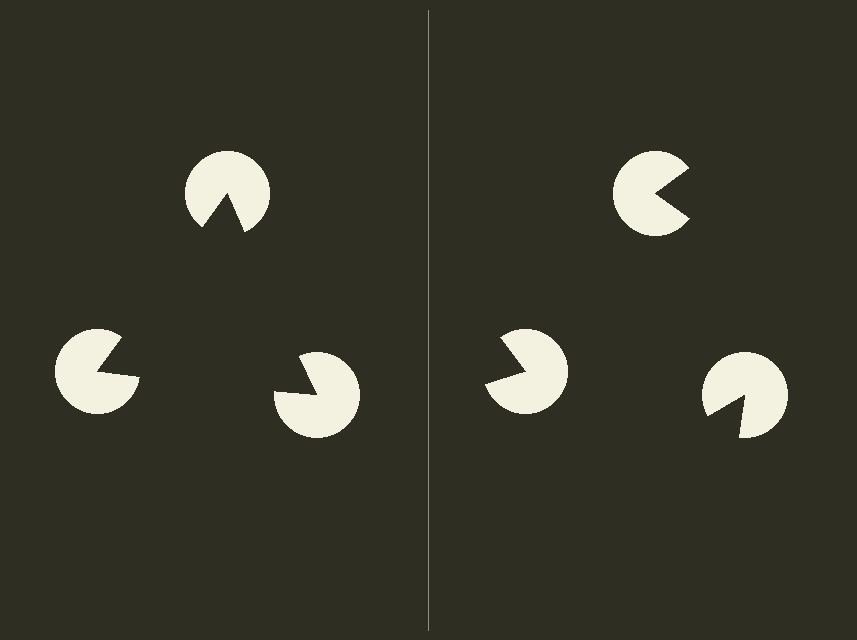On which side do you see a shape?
An illusory triangle appears on the left side. On the right side the wedge cuts are rotated, so no coherent shape forms.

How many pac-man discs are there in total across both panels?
6 — 3 on each side.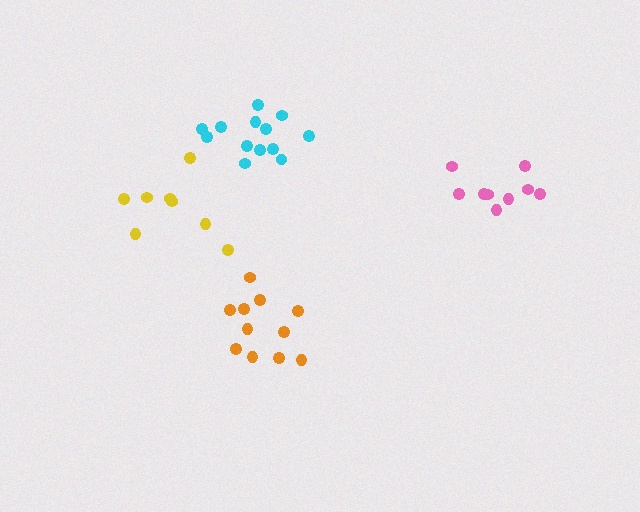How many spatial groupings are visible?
There are 4 spatial groupings.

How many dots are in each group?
Group 1: 11 dots, Group 2: 8 dots, Group 3: 13 dots, Group 4: 9 dots (41 total).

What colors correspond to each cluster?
The clusters are colored: orange, yellow, cyan, pink.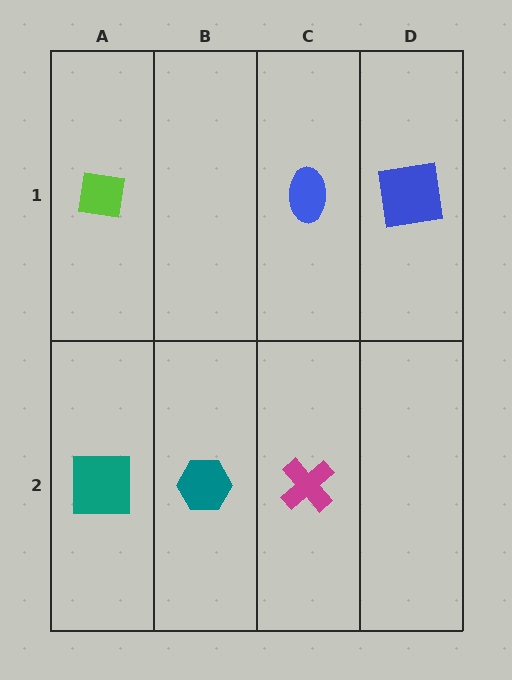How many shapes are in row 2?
3 shapes.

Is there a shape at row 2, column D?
No, that cell is empty.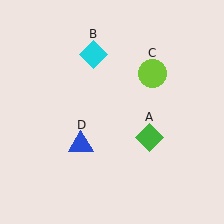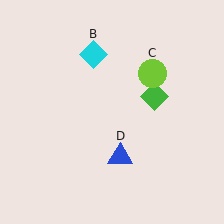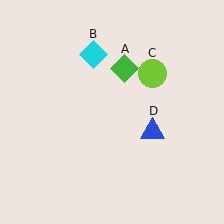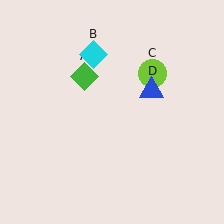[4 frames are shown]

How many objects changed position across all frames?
2 objects changed position: green diamond (object A), blue triangle (object D).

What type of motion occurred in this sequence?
The green diamond (object A), blue triangle (object D) rotated counterclockwise around the center of the scene.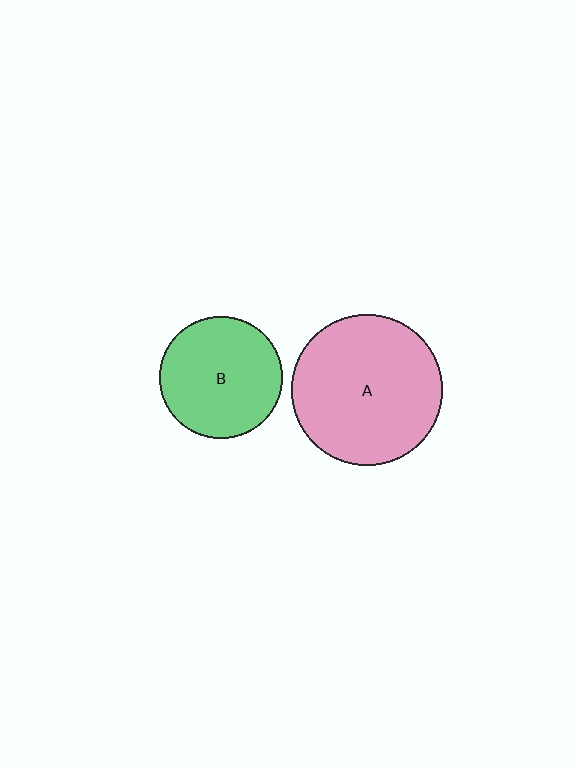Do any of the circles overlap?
No, none of the circles overlap.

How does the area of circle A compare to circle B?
Approximately 1.5 times.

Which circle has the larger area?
Circle A (pink).